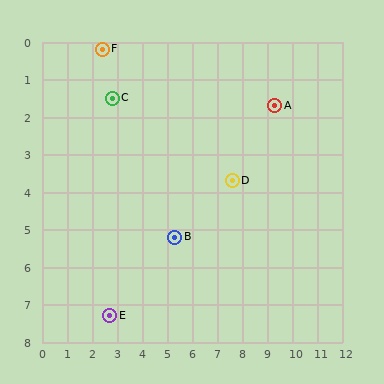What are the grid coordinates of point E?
Point E is at approximately (2.7, 7.3).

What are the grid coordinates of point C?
Point C is at approximately (2.8, 1.5).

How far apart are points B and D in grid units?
Points B and D are about 2.7 grid units apart.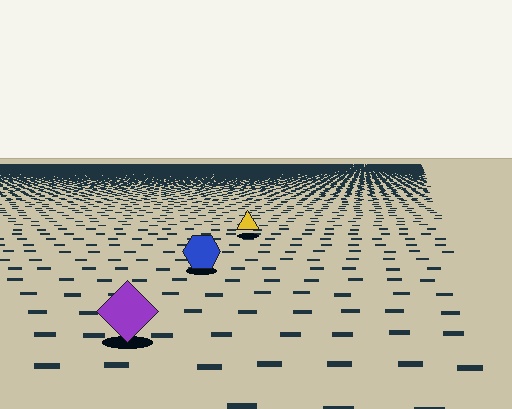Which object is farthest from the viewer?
The yellow triangle is farthest from the viewer. It appears smaller and the ground texture around it is denser.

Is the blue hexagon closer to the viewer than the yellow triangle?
Yes. The blue hexagon is closer — you can tell from the texture gradient: the ground texture is coarser near it.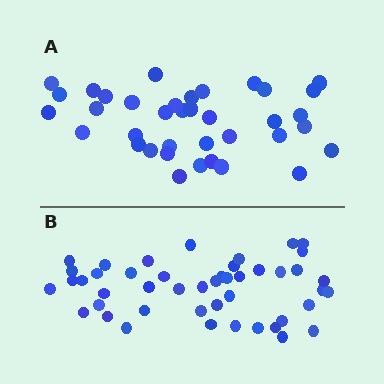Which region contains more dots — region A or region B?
Region B (the bottom region) has more dots.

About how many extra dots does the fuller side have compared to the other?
Region B has roughly 8 or so more dots than region A.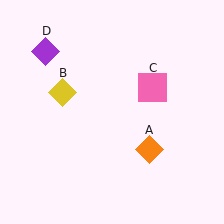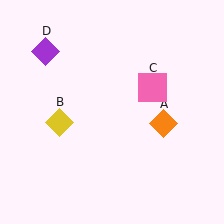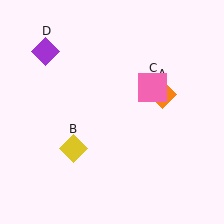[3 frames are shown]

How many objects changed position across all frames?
2 objects changed position: orange diamond (object A), yellow diamond (object B).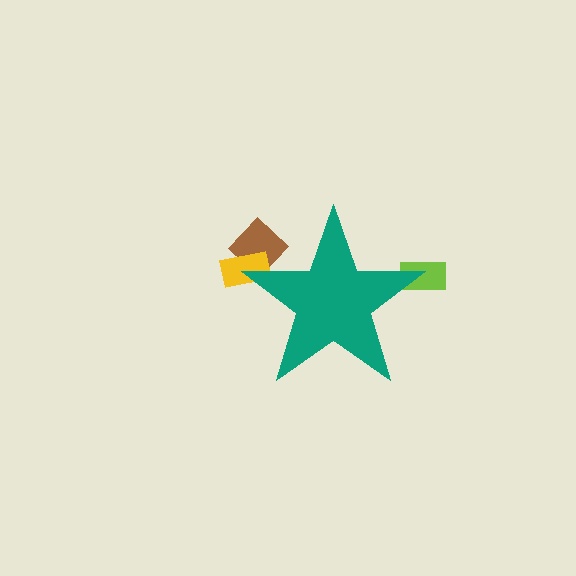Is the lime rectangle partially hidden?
Yes, the lime rectangle is partially hidden behind the teal star.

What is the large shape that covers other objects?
A teal star.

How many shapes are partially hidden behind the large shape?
3 shapes are partially hidden.